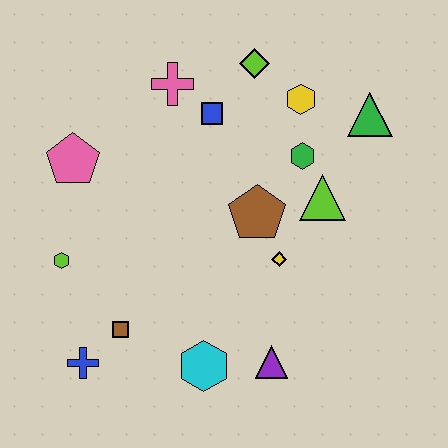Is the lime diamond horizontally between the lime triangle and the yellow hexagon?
No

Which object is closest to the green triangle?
The yellow hexagon is closest to the green triangle.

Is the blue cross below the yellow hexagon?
Yes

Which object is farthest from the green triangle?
The blue cross is farthest from the green triangle.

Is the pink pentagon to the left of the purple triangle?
Yes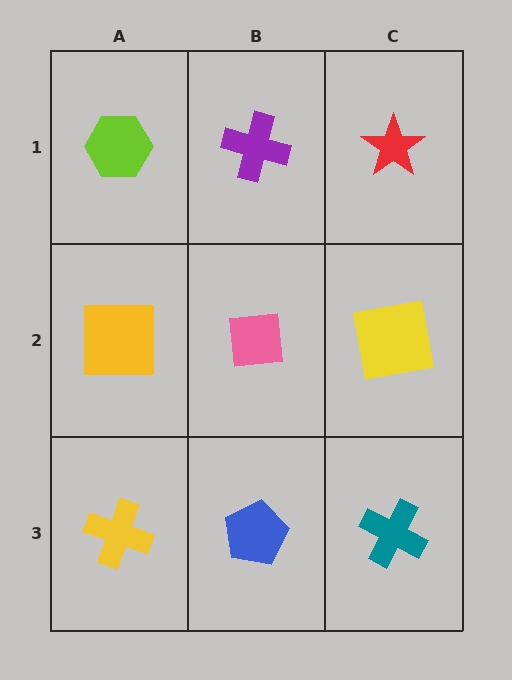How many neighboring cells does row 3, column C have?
2.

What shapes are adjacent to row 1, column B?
A pink square (row 2, column B), a lime hexagon (row 1, column A), a red star (row 1, column C).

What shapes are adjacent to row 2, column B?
A purple cross (row 1, column B), a blue pentagon (row 3, column B), a yellow square (row 2, column A), a yellow square (row 2, column C).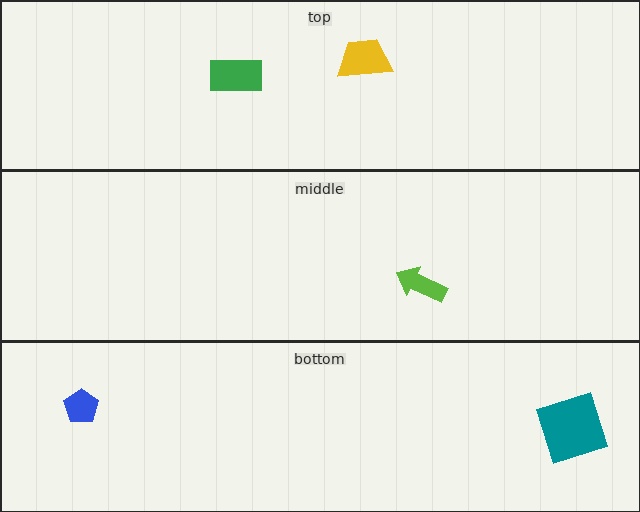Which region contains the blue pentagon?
The bottom region.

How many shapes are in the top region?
2.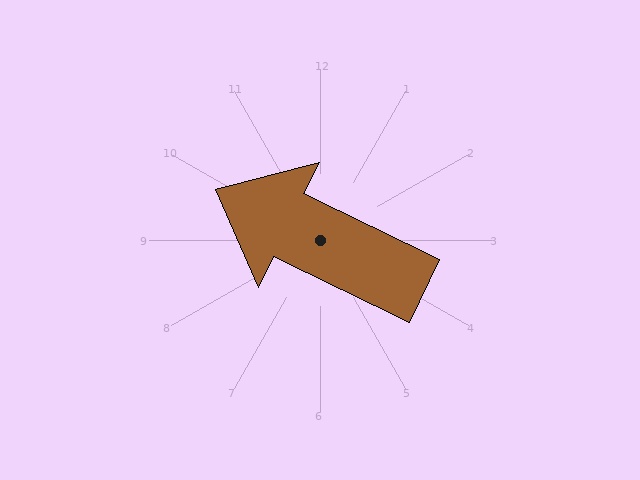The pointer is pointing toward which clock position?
Roughly 10 o'clock.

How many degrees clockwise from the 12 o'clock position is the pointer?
Approximately 296 degrees.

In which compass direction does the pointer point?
Northwest.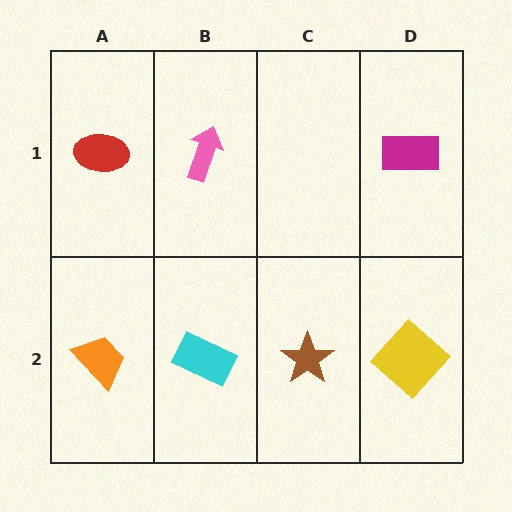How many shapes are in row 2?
4 shapes.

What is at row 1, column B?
A pink arrow.